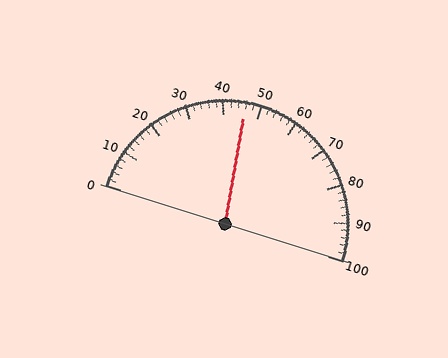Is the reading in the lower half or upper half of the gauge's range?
The reading is in the lower half of the range (0 to 100).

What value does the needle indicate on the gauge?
The needle indicates approximately 46.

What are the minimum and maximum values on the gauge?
The gauge ranges from 0 to 100.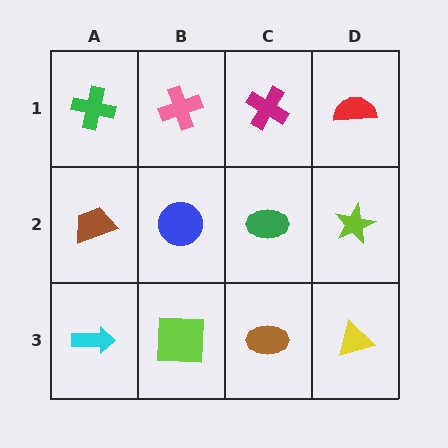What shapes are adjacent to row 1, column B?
A blue circle (row 2, column B), a green cross (row 1, column A), a magenta cross (row 1, column C).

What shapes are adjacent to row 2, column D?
A red semicircle (row 1, column D), a yellow triangle (row 3, column D), a green ellipse (row 2, column C).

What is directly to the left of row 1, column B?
A green cross.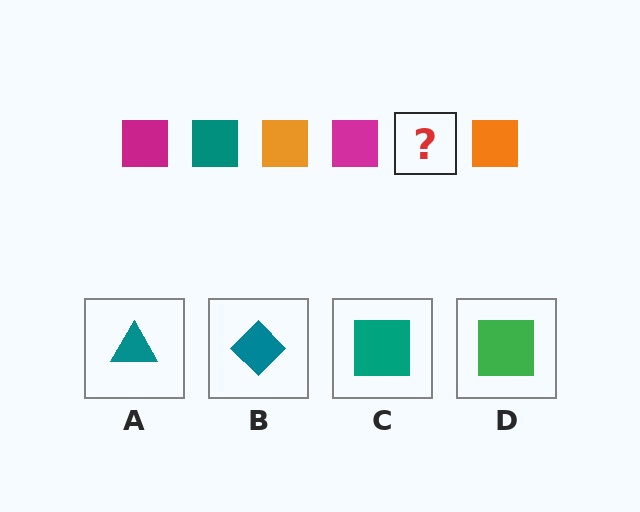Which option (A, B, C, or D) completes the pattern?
C.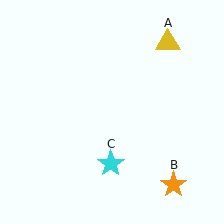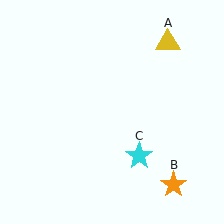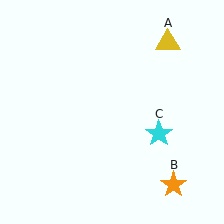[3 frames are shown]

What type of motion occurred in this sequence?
The cyan star (object C) rotated counterclockwise around the center of the scene.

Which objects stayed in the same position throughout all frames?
Yellow triangle (object A) and orange star (object B) remained stationary.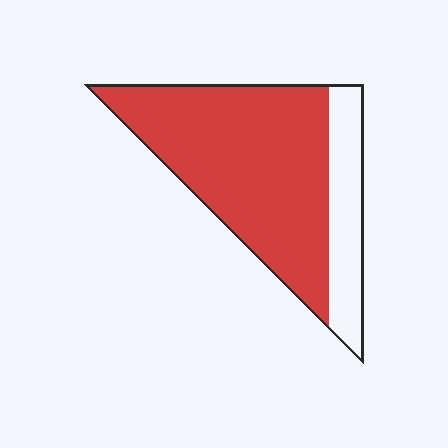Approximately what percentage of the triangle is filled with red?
Approximately 75%.